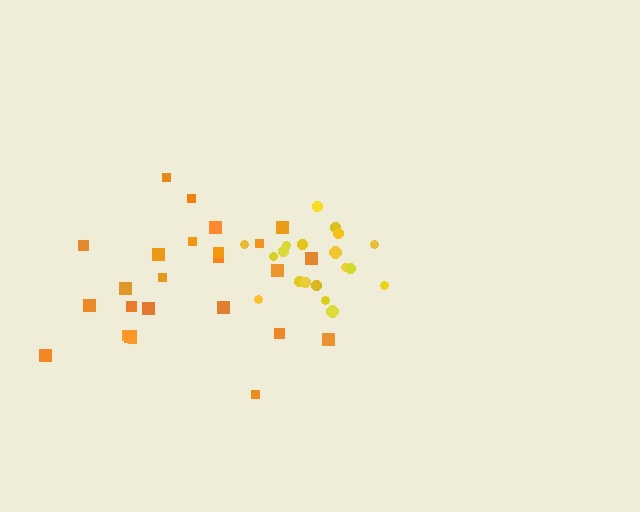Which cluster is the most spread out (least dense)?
Orange.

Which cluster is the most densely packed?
Yellow.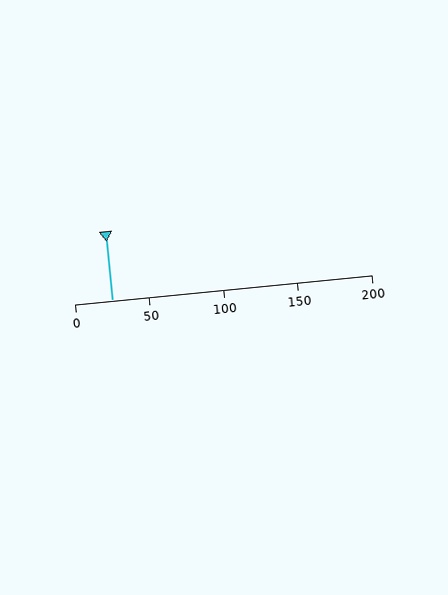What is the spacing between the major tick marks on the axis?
The major ticks are spaced 50 apart.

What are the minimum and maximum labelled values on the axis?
The axis runs from 0 to 200.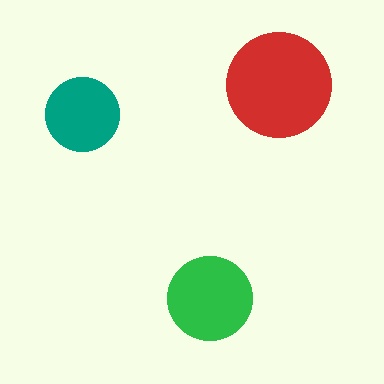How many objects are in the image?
There are 3 objects in the image.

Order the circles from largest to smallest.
the red one, the green one, the teal one.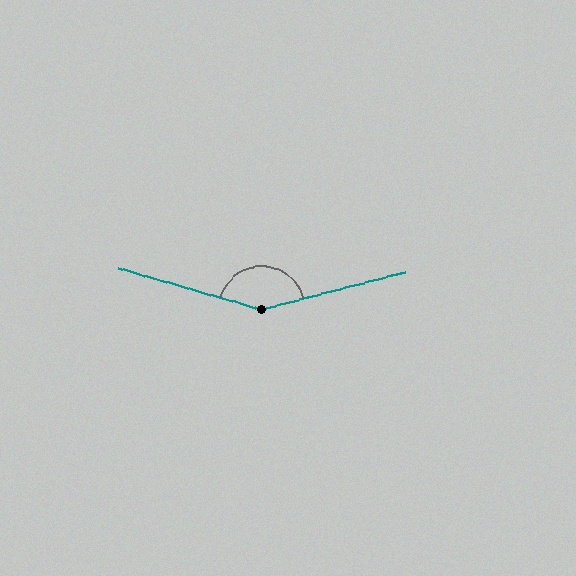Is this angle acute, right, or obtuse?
It is obtuse.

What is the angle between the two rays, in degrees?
Approximately 149 degrees.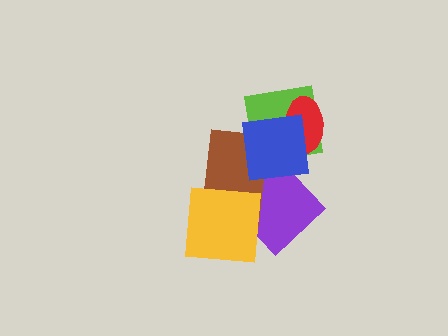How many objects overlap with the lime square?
4 objects overlap with the lime square.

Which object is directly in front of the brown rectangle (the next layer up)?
The yellow square is directly in front of the brown rectangle.